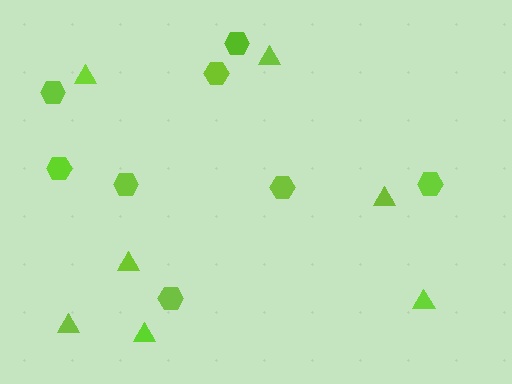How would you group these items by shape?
There are 2 groups: one group of hexagons (8) and one group of triangles (7).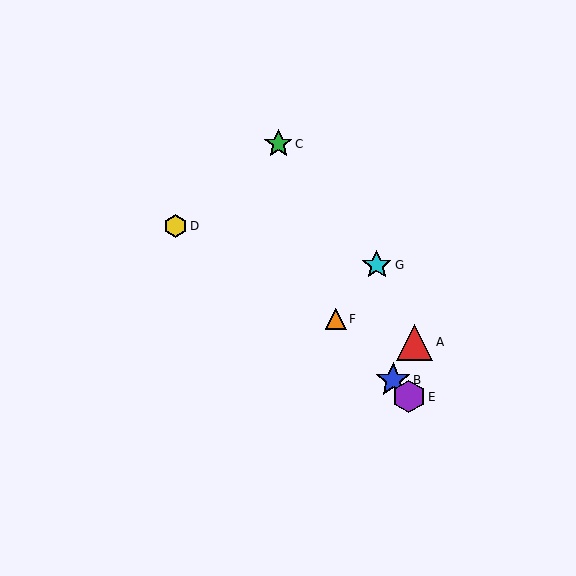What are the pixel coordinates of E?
Object E is at (409, 397).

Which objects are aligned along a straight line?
Objects B, E, F are aligned along a straight line.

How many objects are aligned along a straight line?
3 objects (B, E, F) are aligned along a straight line.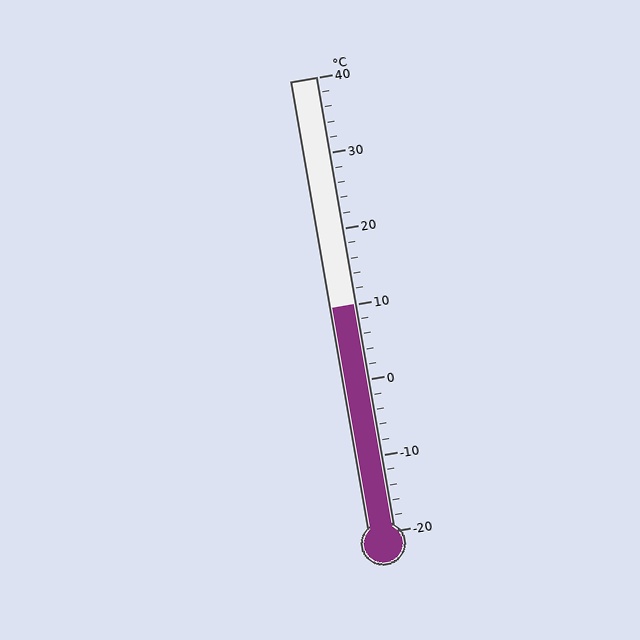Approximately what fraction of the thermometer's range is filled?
The thermometer is filled to approximately 50% of its range.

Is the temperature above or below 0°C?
The temperature is above 0°C.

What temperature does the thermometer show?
The thermometer shows approximately 10°C.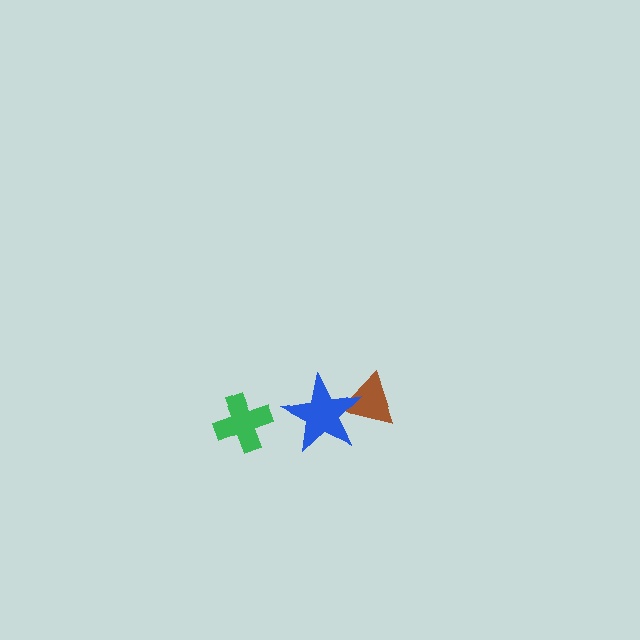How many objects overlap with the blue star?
1 object overlaps with the blue star.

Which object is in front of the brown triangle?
The blue star is in front of the brown triangle.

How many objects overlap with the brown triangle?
1 object overlaps with the brown triangle.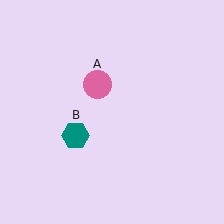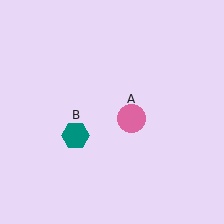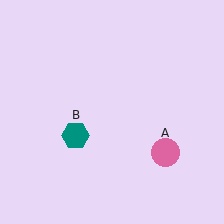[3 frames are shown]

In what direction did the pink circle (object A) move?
The pink circle (object A) moved down and to the right.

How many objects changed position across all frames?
1 object changed position: pink circle (object A).